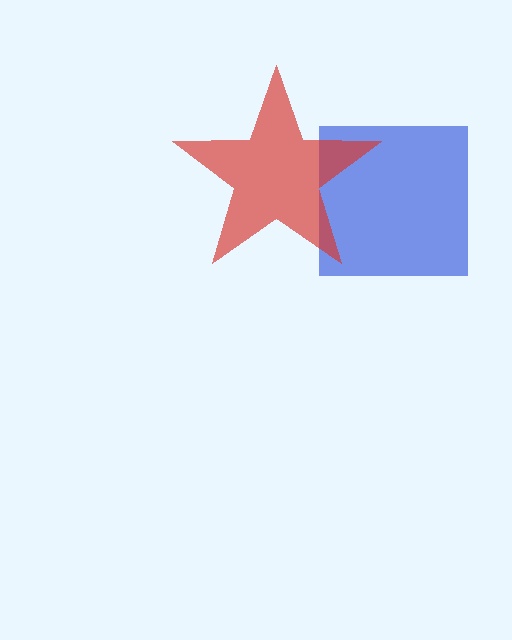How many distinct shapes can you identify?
There are 2 distinct shapes: a blue square, a red star.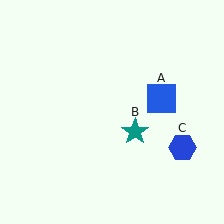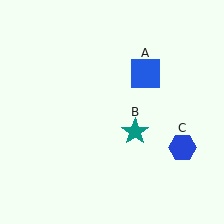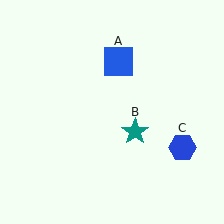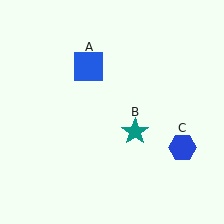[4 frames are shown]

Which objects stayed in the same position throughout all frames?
Teal star (object B) and blue hexagon (object C) remained stationary.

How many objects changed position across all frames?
1 object changed position: blue square (object A).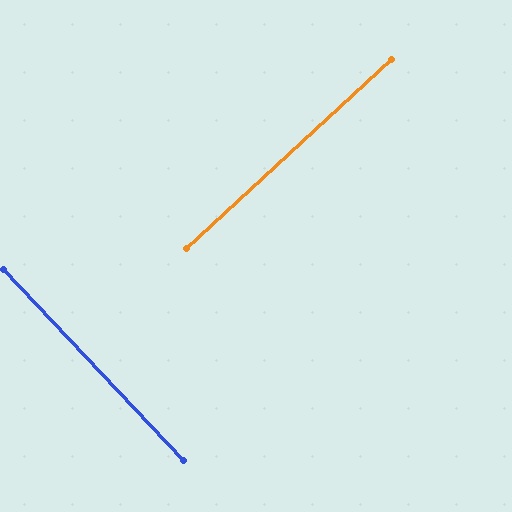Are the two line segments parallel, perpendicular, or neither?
Perpendicular — they meet at approximately 89°.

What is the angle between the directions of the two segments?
Approximately 89 degrees.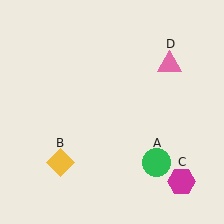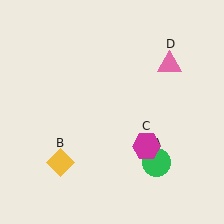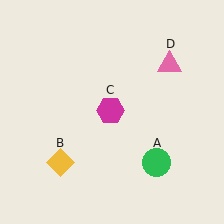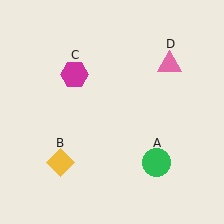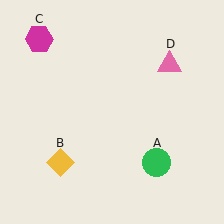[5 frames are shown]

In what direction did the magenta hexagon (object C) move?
The magenta hexagon (object C) moved up and to the left.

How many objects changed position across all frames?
1 object changed position: magenta hexagon (object C).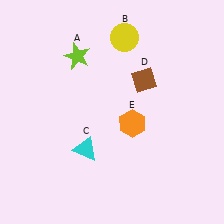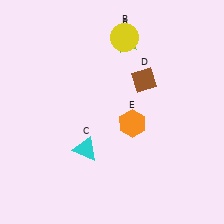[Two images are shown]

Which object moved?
The lime star (A) moved right.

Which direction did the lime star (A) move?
The lime star (A) moved right.